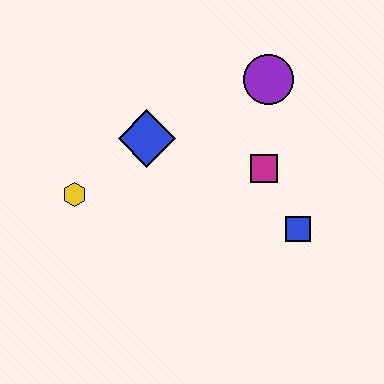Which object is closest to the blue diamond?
The yellow hexagon is closest to the blue diamond.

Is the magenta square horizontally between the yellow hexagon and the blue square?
Yes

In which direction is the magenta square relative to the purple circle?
The magenta square is below the purple circle.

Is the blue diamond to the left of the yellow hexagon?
No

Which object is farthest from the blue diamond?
The blue square is farthest from the blue diamond.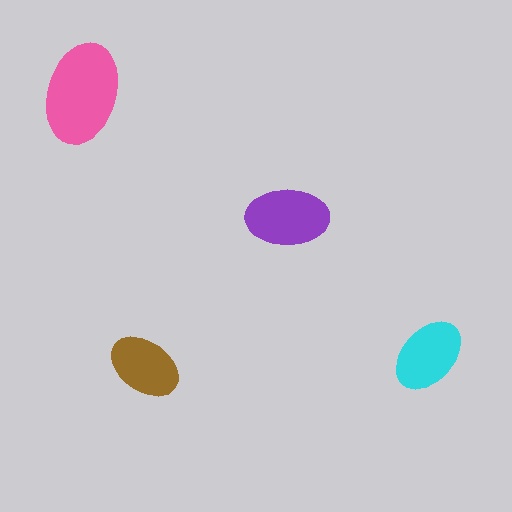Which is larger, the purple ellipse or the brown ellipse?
The purple one.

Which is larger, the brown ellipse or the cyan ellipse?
The cyan one.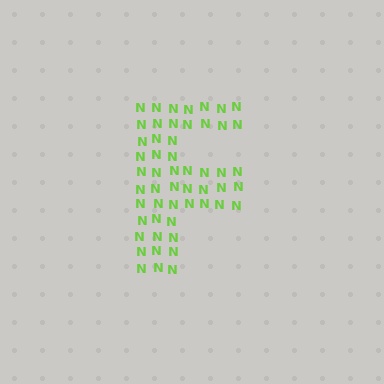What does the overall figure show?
The overall figure shows the letter F.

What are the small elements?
The small elements are letter N's.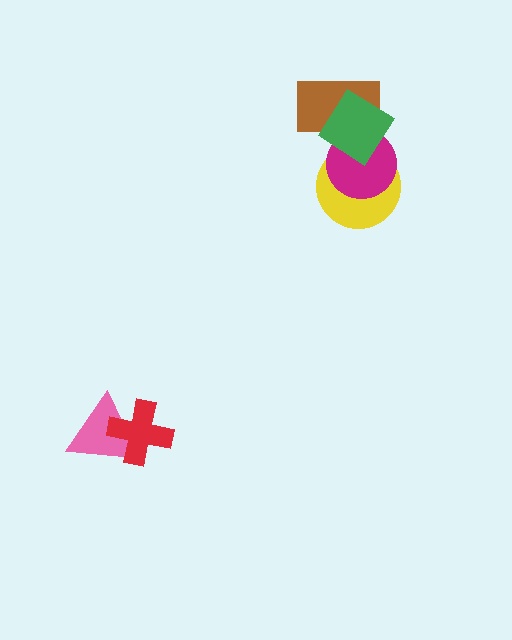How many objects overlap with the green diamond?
3 objects overlap with the green diamond.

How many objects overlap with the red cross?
1 object overlaps with the red cross.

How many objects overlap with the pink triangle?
1 object overlaps with the pink triangle.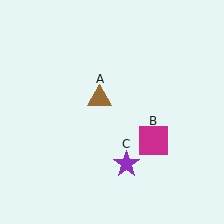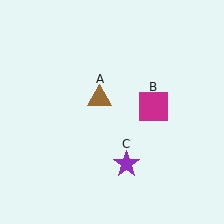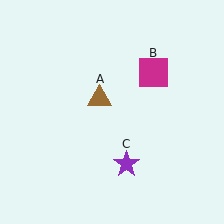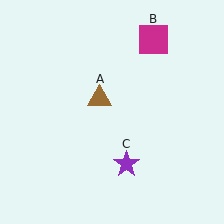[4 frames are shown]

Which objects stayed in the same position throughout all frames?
Brown triangle (object A) and purple star (object C) remained stationary.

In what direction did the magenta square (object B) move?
The magenta square (object B) moved up.